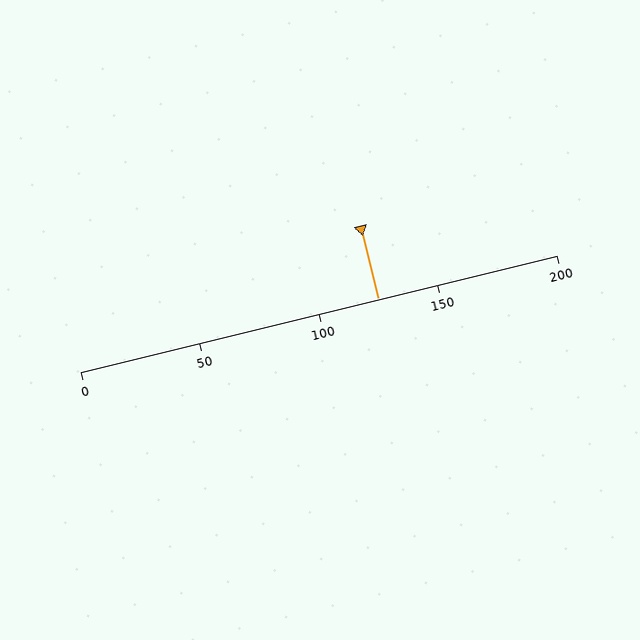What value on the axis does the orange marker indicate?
The marker indicates approximately 125.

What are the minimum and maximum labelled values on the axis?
The axis runs from 0 to 200.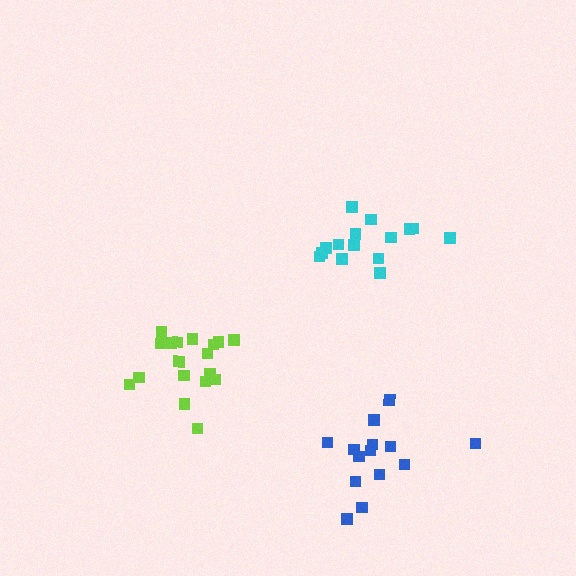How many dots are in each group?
Group 1: 15 dots, Group 2: 18 dots, Group 3: 14 dots (47 total).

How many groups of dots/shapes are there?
There are 3 groups.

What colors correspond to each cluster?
The clusters are colored: cyan, lime, blue.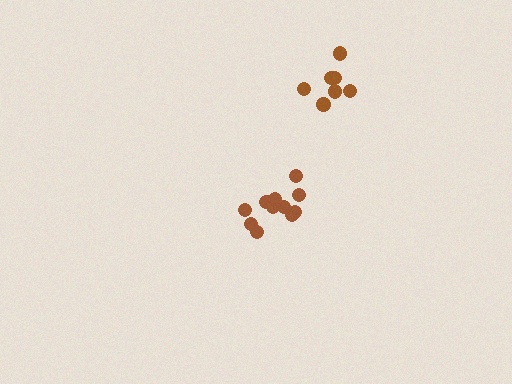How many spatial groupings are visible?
There are 2 spatial groupings.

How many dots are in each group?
Group 1: 11 dots, Group 2: 7 dots (18 total).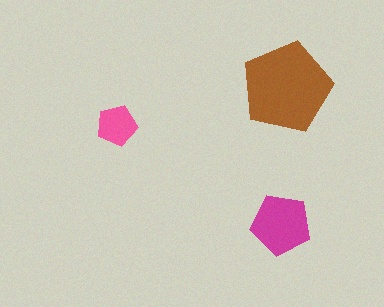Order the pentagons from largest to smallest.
the brown one, the magenta one, the pink one.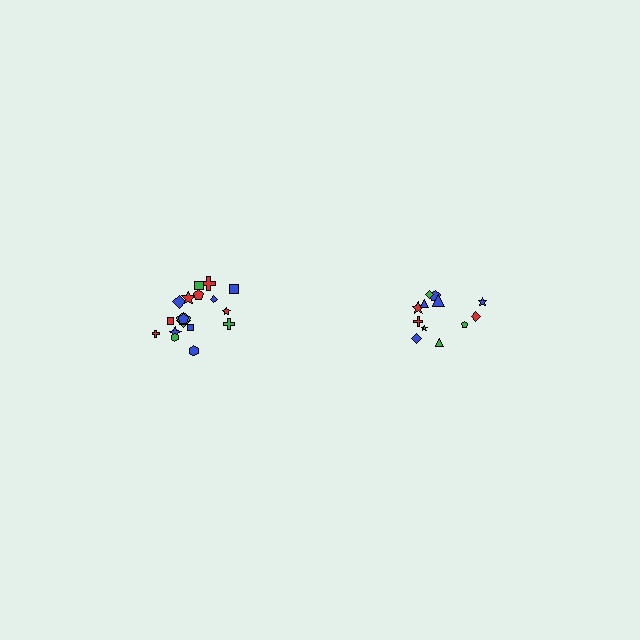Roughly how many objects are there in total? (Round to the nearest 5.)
Roughly 30 objects in total.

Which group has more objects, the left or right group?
The left group.